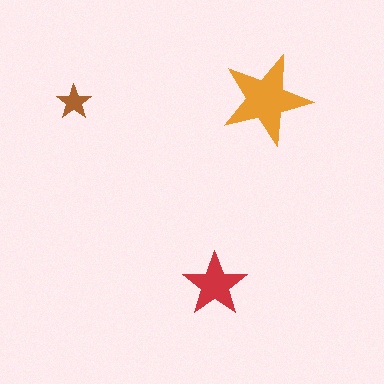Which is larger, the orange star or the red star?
The orange one.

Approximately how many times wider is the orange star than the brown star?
About 2.5 times wider.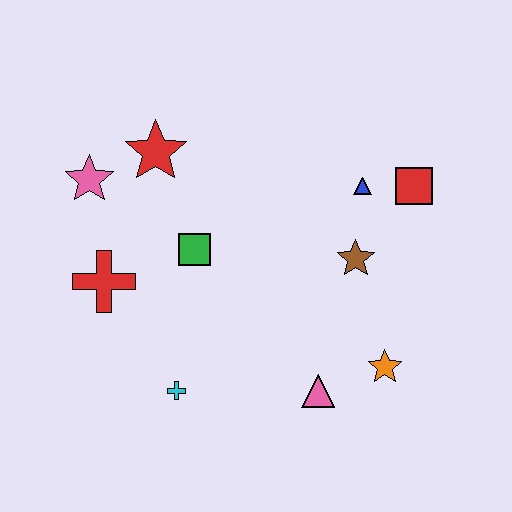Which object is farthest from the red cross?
The red square is farthest from the red cross.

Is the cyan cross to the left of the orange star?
Yes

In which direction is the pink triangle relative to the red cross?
The pink triangle is to the right of the red cross.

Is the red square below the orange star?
No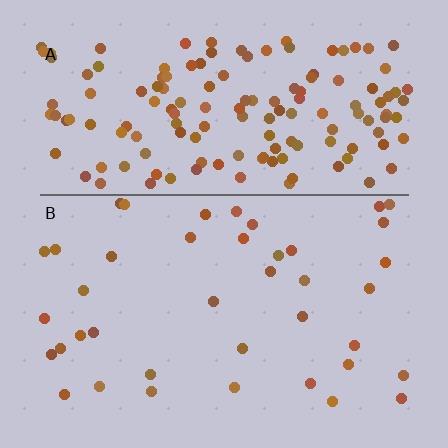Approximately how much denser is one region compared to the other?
Approximately 4.0× — region A over region B.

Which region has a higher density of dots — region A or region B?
A (the top).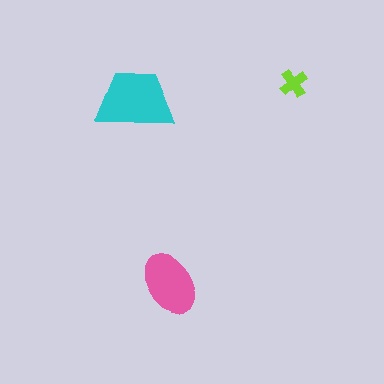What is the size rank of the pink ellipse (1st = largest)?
2nd.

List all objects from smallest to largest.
The lime cross, the pink ellipse, the cyan trapezoid.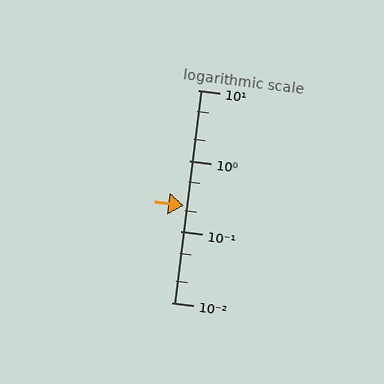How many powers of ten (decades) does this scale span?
The scale spans 3 decades, from 0.01 to 10.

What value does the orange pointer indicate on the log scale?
The pointer indicates approximately 0.23.